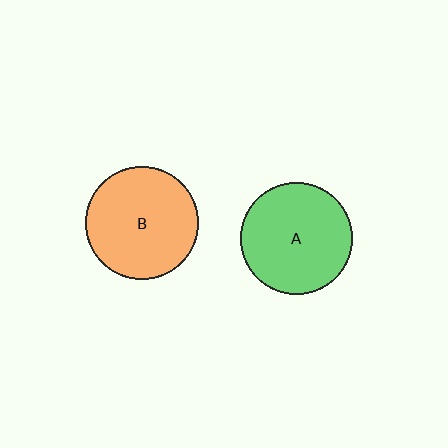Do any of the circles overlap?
No, none of the circles overlap.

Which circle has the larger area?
Circle B (orange).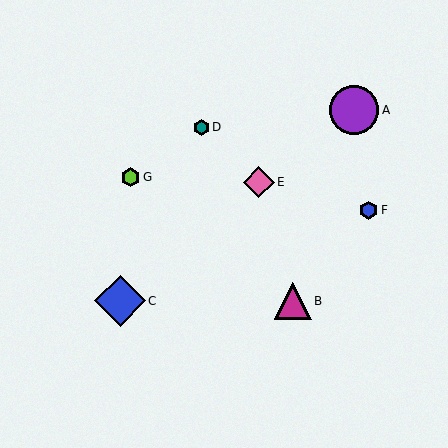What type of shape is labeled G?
Shape G is a lime hexagon.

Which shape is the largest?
The blue diamond (labeled C) is the largest.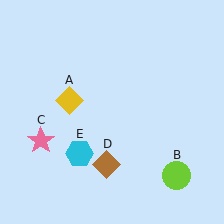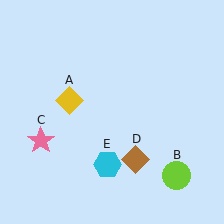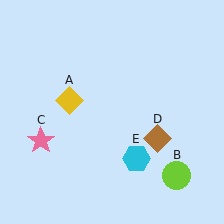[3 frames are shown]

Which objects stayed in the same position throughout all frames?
Yellow diamond (object A) and lime circle (object B) and pink star (object C) remained stationary.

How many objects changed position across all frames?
2 objects changed position: brown diamond (object D), cyan hexagon (object E).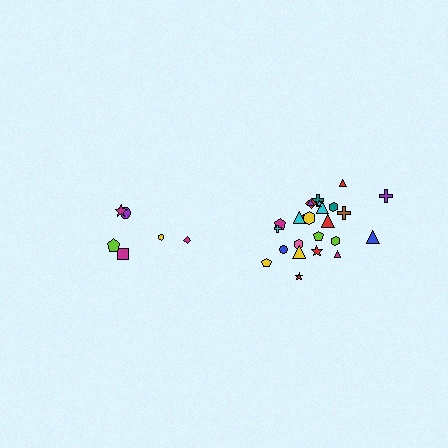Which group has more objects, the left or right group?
The right group.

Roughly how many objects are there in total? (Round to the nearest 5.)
Roughly 30 objects in total.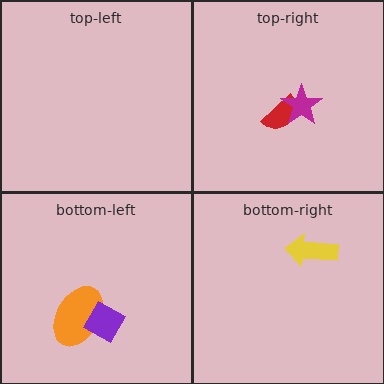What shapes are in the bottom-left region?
The orange ellipse, the purple diamond.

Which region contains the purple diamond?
The bottom-left region.